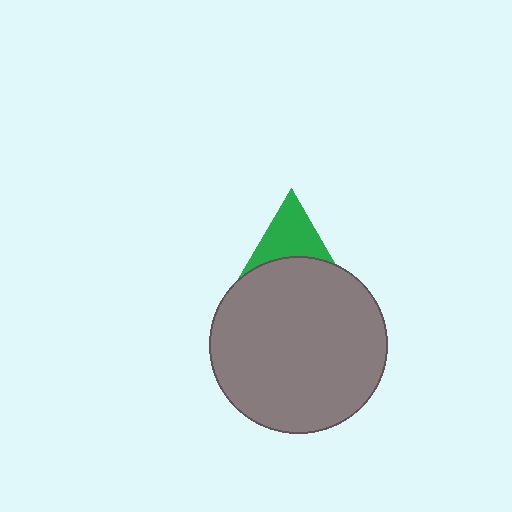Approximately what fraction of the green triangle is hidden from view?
Roughly 53% of the green triangle is hidden behind the gray circle.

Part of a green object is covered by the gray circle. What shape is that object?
It is a triangle.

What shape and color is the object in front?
The object in front is a gray circle.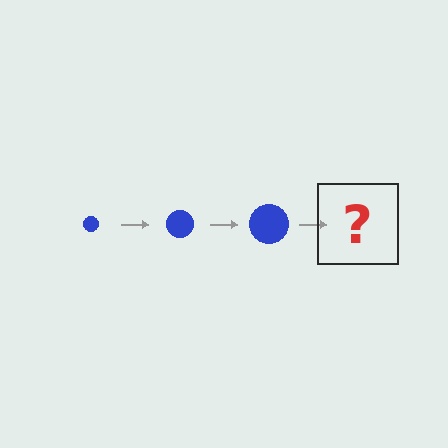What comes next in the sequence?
The next element should be a blue circle, larger than the previous one.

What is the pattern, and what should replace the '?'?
The pattern is that the circle gets progressively larger each step. The '?' should be a blue circle, larger than the previous one.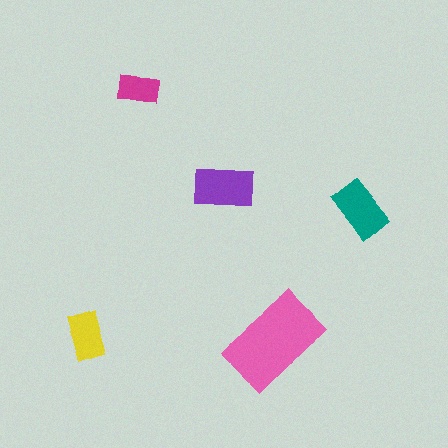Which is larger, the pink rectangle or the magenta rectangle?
The pink one.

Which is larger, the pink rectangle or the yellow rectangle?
The pink one.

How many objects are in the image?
There are 5 objects in the image.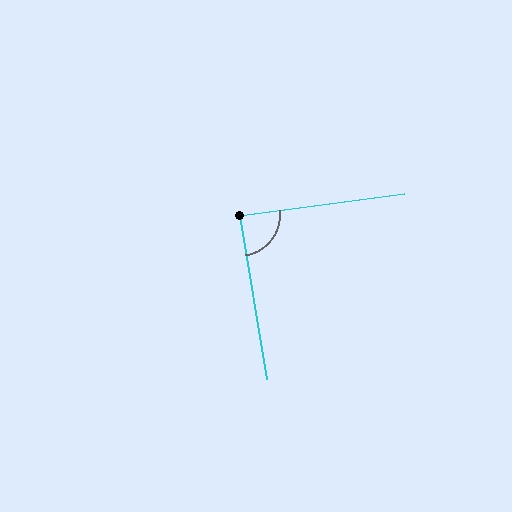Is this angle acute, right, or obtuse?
It is approximately a right angle.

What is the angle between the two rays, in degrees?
Approximately 88 degrees.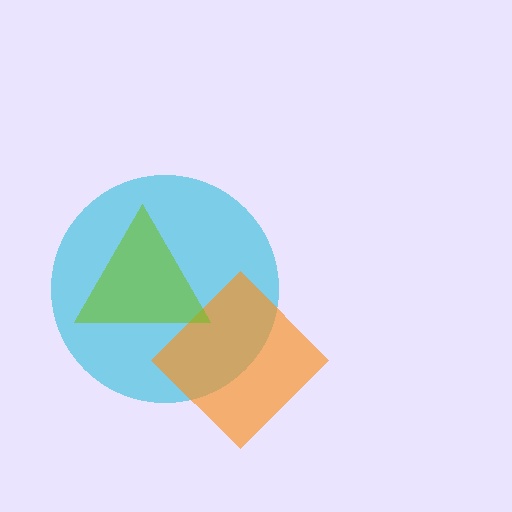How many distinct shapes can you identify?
There are 3 distinct shapes: a cyan circle, an orange diamond, a lime triangle.